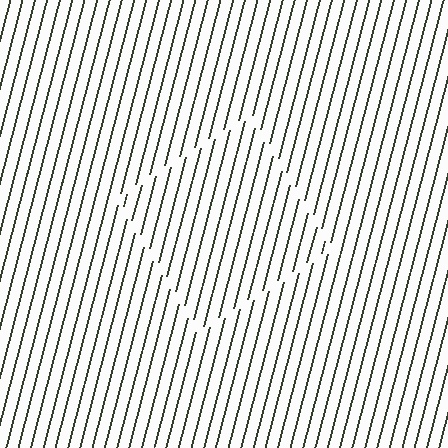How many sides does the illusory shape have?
4 sides — the line-ends trace a square.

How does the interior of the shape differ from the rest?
The interior of the shape contains the same grating, shifted by half a period — the contour is defined by the phase discontinuity where line-ends from the inner and outer gratings abut.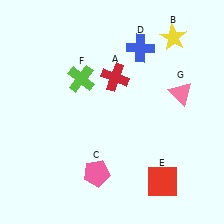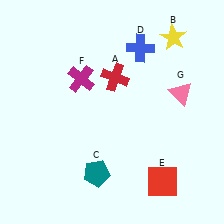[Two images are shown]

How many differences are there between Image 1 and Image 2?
There are 2 differences between the two images.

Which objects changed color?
C changed from pink to teal. F changed from lime to magenta.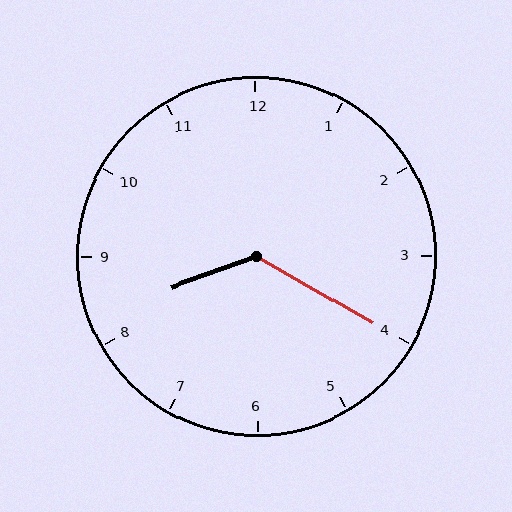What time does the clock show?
8:20.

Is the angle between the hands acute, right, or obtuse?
It is obtuse.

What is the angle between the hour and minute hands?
Approximately 130 degrees.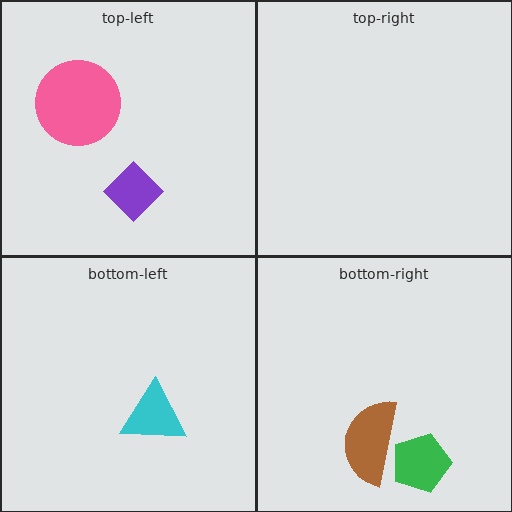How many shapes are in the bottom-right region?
2.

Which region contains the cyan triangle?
The bottom-left region.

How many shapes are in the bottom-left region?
1.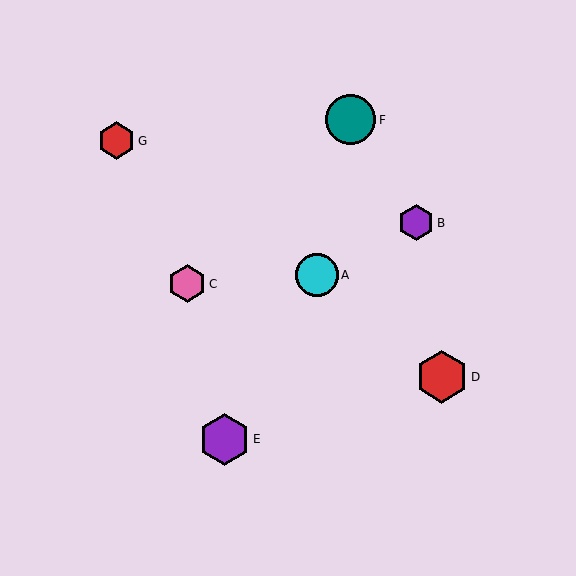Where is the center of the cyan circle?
The center of the cyan circle is at (317, 275).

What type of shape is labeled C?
Shape C is a pink hexagon.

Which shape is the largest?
The red hexagon (labeled D) is the largest.